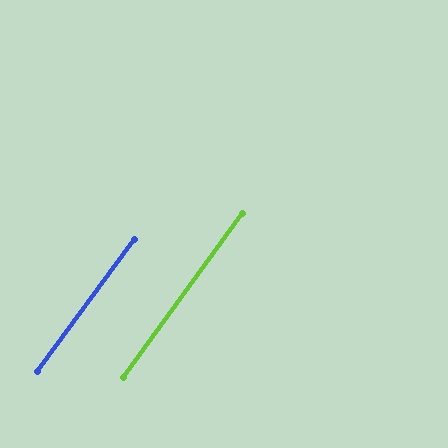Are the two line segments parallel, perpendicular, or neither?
Parallel — their directions differ by only 0.5°.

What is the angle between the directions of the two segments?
Approximately 0 degrees.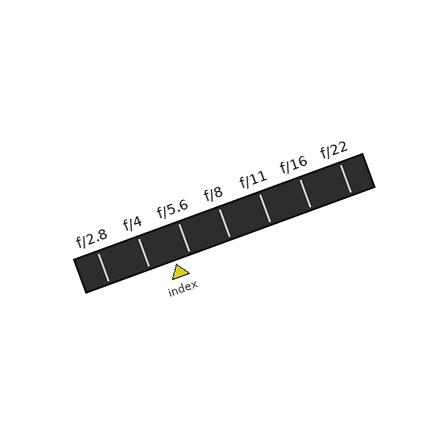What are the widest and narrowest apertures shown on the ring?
The widest aperture shown is f/2.8 and the narrowest is f/22.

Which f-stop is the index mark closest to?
The index mark is closest to f/5.6.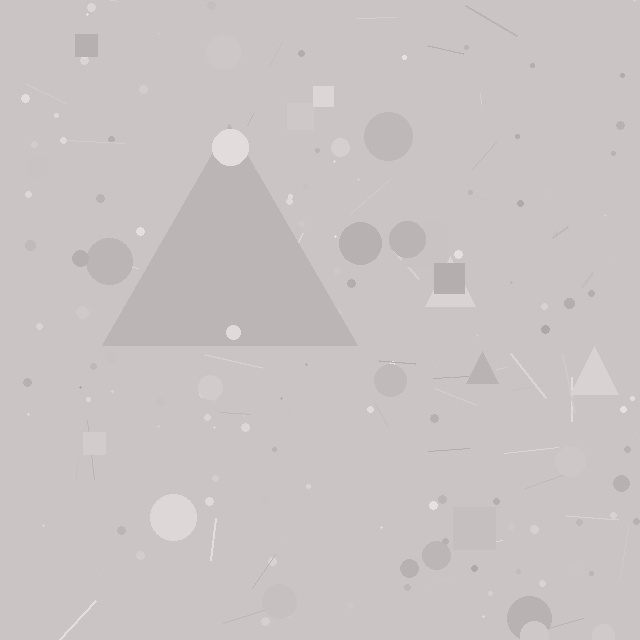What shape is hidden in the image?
A triangle is hidden in the image.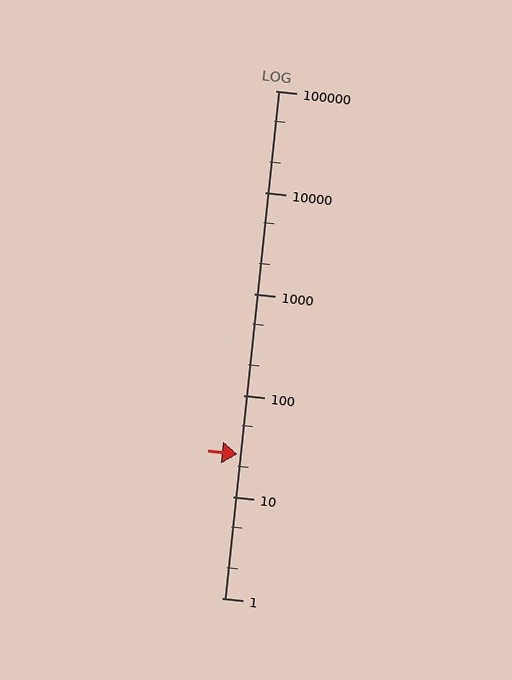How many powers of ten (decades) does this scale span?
The scale spans 5 decades, from 1 to 100000.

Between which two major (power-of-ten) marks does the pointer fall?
The pointer is between 10 and 100.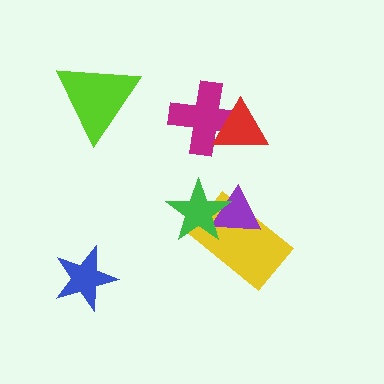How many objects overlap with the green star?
2 objects overlap with the green star.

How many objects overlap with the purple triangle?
2 objects overlap with the purple triangle.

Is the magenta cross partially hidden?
Yes, it is partially covered by another shape.